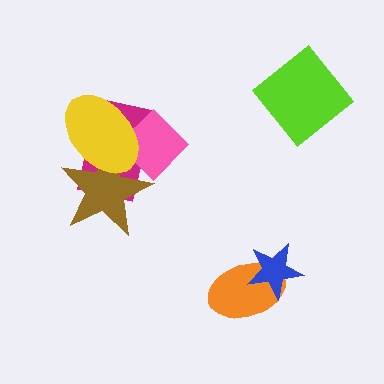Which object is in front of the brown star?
The yellow ellipse is in front of the brown star.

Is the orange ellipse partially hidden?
Yes, it is partially covered by another shape.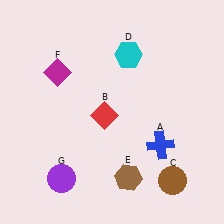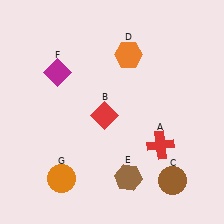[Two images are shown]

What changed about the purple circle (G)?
In Image 1, G is purple. In Image 2, it changed to orange.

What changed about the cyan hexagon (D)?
In Image 1, D is cyan. In Image 2, it changed to orange.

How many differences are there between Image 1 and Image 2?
There are 3 differences between the two images.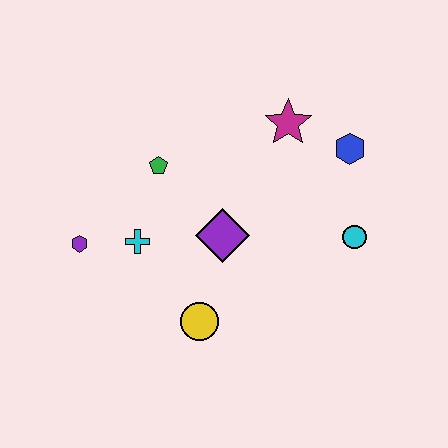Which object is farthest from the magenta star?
The purple hexagon is farthest from the magenta star.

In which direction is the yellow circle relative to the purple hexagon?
The yellow circle is to the right of the purple hexagon.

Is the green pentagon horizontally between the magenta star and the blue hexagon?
No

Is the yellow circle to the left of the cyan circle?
Yes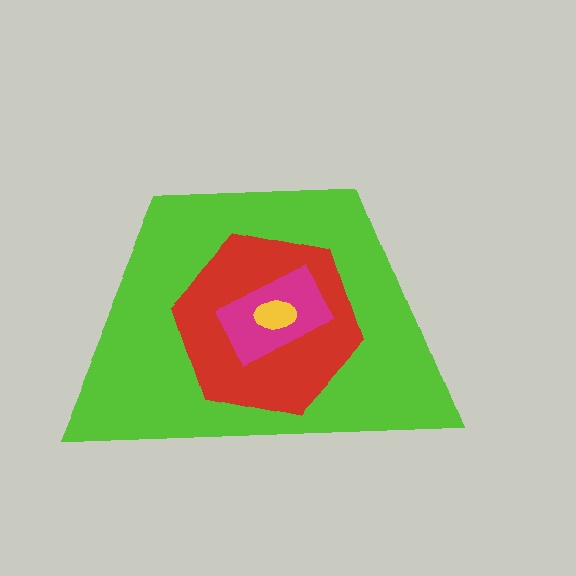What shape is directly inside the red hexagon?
The magenta rectangle.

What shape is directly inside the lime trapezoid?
The red hexagon.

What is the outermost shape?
The lime trapezoid.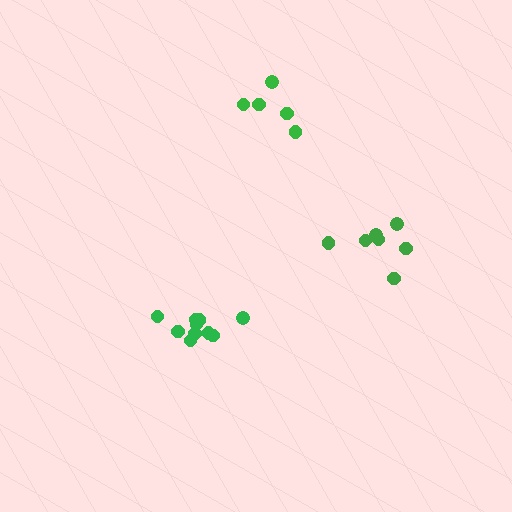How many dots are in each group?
Group 1: 10 dots, Group 2: 5 dots, Group 3: 7 dots (22 total).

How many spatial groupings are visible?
There are 3 spatial groupings.